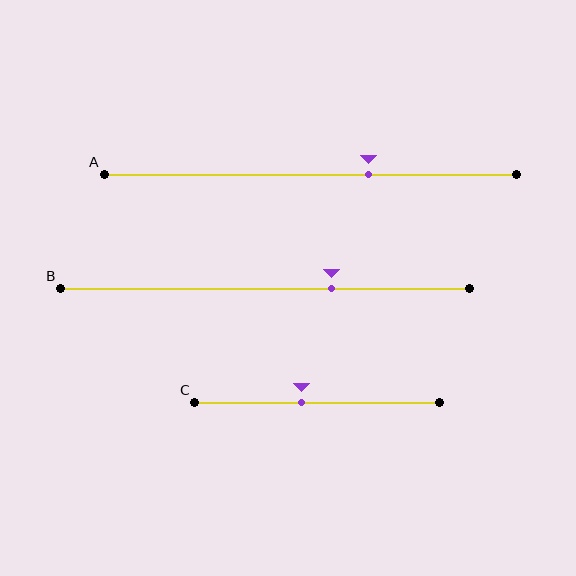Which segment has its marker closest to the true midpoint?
Segment C has its marker closest to the true midpoint.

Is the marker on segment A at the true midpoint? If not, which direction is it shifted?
No, the marker on segment A is shifted to the right by about 14% of the segment length.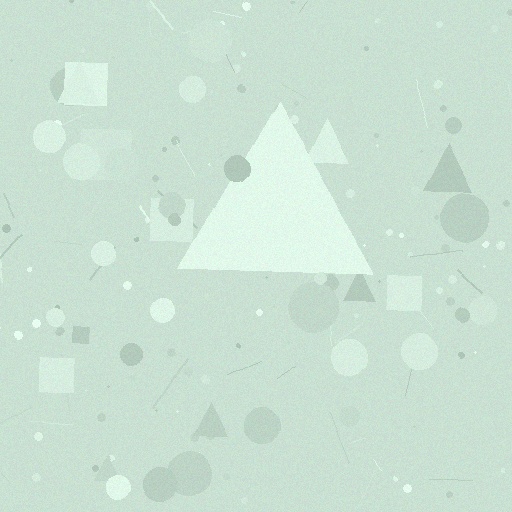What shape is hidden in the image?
A triangle is hidden in the image.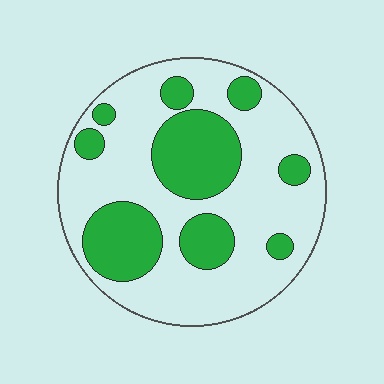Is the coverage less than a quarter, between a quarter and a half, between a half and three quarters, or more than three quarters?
Between a quarter and a half.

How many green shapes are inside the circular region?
9.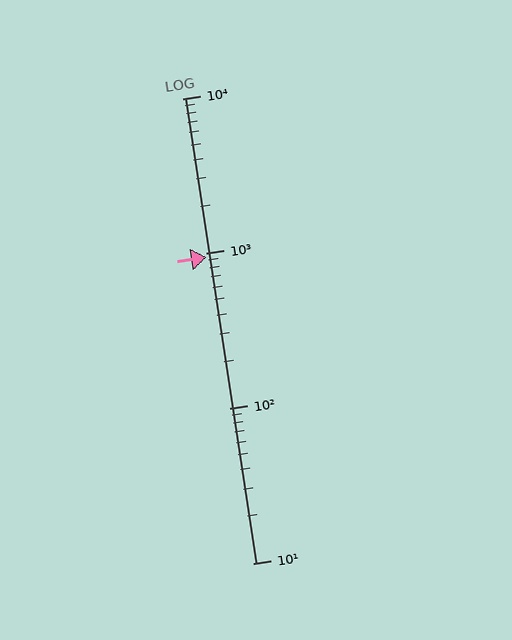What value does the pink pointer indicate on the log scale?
The pointer indicates approximately 950.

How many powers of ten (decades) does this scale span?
The scale spans 3 decades, from 10 to 10000.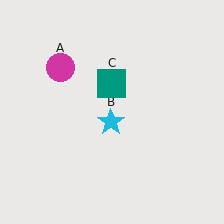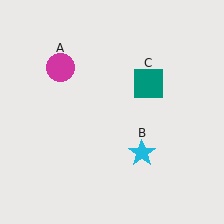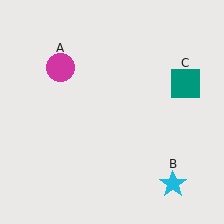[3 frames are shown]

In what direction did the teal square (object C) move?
The teal square (object C) moved right.